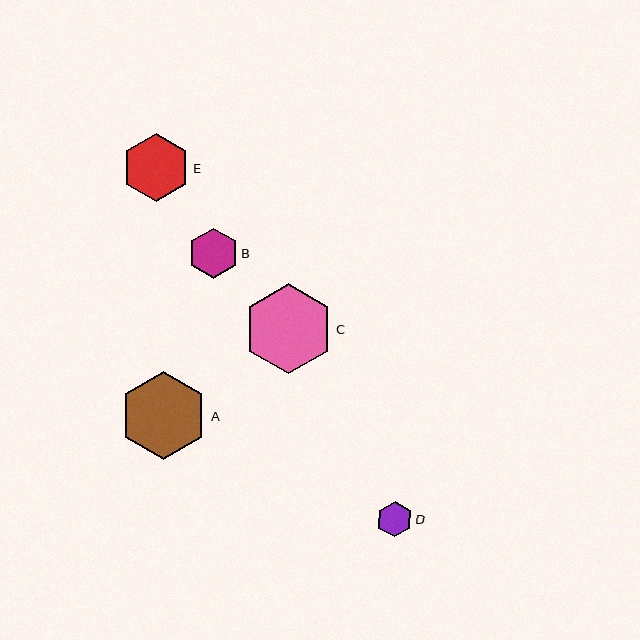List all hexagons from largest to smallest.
From largest to smallest: C, A, E, B, D.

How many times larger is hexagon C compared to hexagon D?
Hexagon C is approximately 2.5 times the size of hexagon D.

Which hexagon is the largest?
Hexagon C is the largest with a size of approximately 89 pixels.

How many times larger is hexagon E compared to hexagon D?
Hexagon E is approximately 1.9 times the size of hexagon D.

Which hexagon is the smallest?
Hexagon D is the smallest with a size of approximately 35 pixels.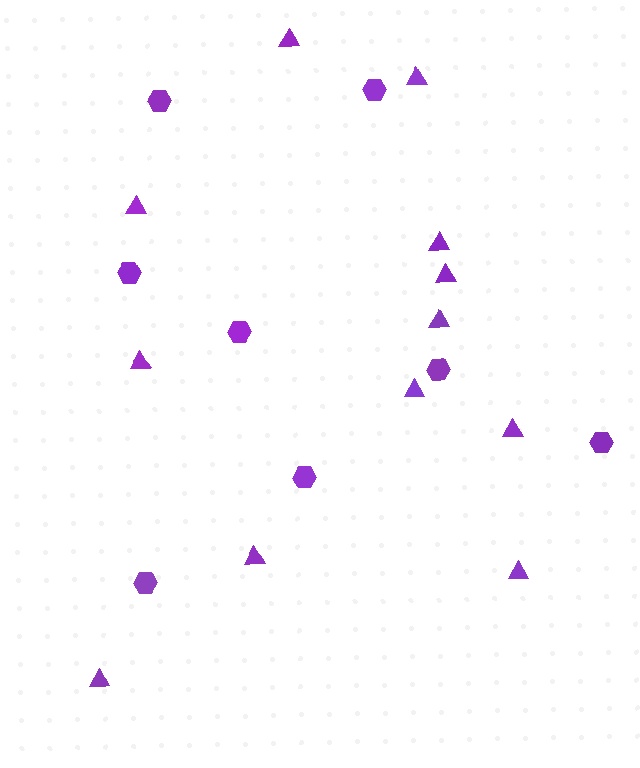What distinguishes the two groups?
There are 2 groups: one group of triangles (12) and one group of hexagons (8).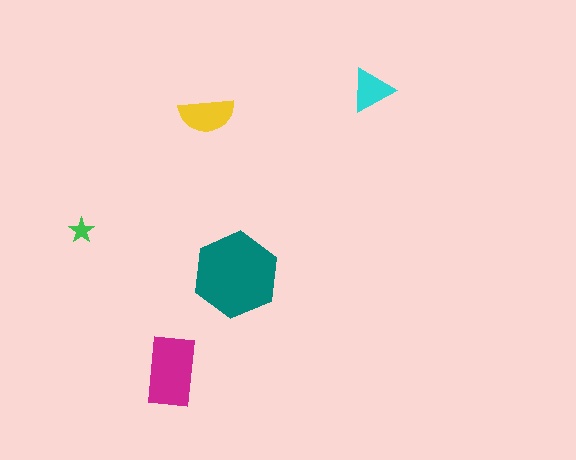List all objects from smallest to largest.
The green star, the cyan triangle, the yellow semicircle, the magenta rectangle, the teal hexagon.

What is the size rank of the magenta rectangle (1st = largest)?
2nd.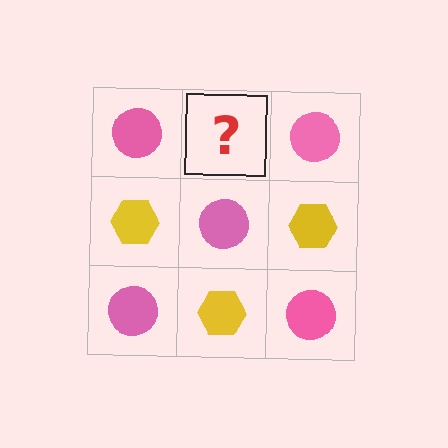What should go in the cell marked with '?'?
The missing cell should contain a yellow hexagon.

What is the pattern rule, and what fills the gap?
The rule is that it alternates pink circle and yellow hexagon in a checkerboard pattern. The gap should be filled with a yellow hexagon.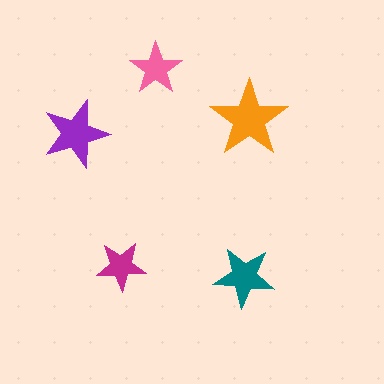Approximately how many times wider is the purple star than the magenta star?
About 1.5 times wider.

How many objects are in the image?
There are 5 objects in the image.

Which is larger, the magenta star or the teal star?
The teal one.